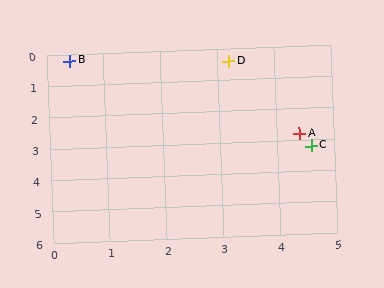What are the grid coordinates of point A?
Point A is at approximately (4.4, 2.8).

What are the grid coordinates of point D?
Point D is at approximately (3.2, 0.4).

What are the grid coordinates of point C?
Point C is at approximately (4.6, 3.2).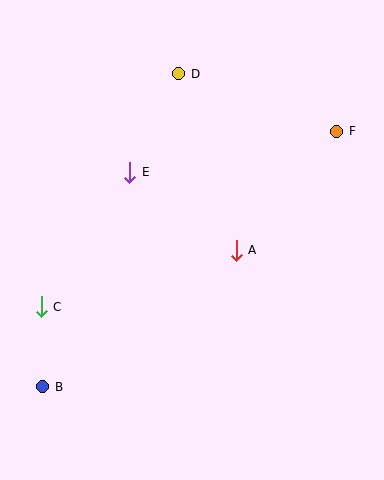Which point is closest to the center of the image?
Point A at (236, 250) is closest to the center.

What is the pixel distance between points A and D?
The distance between A and D is 185 pixels.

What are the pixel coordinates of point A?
Point A is at (236, 250).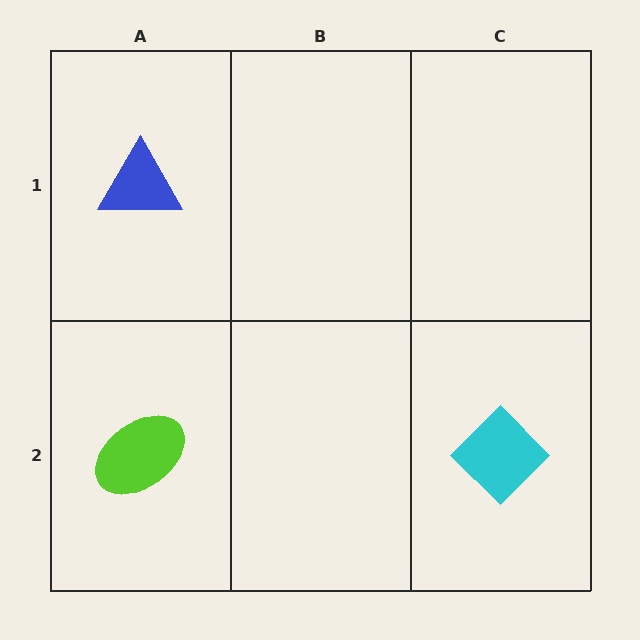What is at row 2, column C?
A cyan diamond.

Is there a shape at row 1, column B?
No, that cell is empty.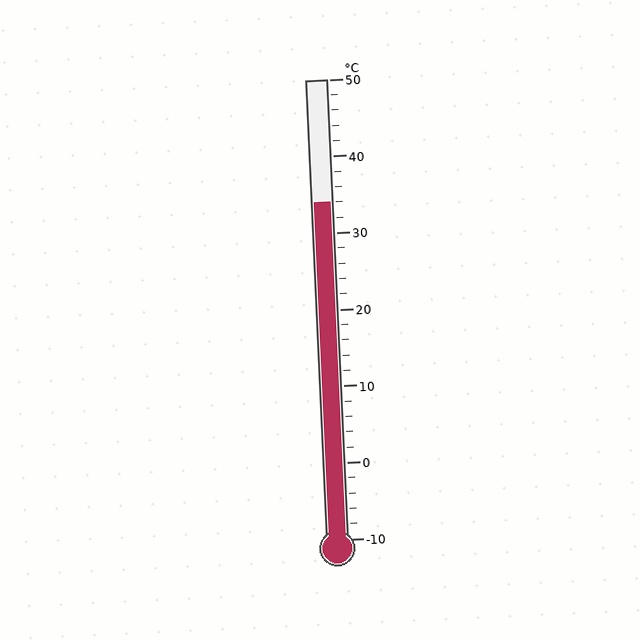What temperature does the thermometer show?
The thermometer shows approximately 34°C.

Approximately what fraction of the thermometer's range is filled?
The thermometer is filled to approximately 75% of its range.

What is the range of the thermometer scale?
The thermometer scale ranges from -10°C to 50°C.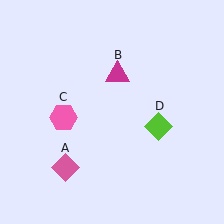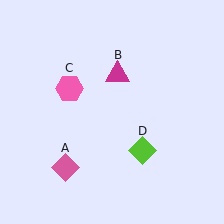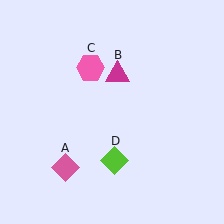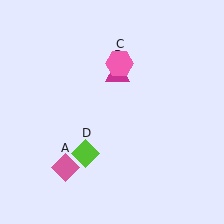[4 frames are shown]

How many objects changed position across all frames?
2 objects changed position: pink hexagon (object C), lime diamond (object D).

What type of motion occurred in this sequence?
The pink hexagon (object C), lime diamond (object D) rotated clockwise around the center of the scene.